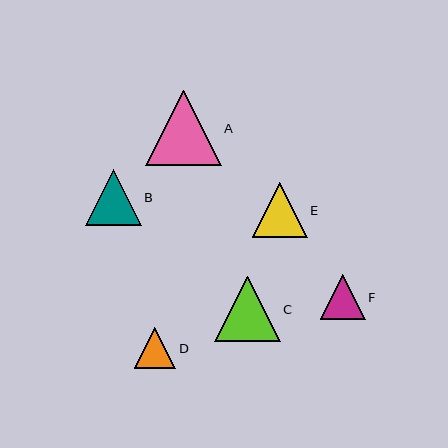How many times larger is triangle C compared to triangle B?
Triangle C is approximately 1.2 times the size of triangle B.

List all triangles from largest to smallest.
From largest to smallest: A, C, B, E, F, D.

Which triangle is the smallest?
Triangle D is the smallest with a size of approximately 41 pixels.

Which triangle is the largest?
Triangle A is the largest with a size of approximately 76 pixels.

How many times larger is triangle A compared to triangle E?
Triangle A is approximately 1.4 times the size of triangle E.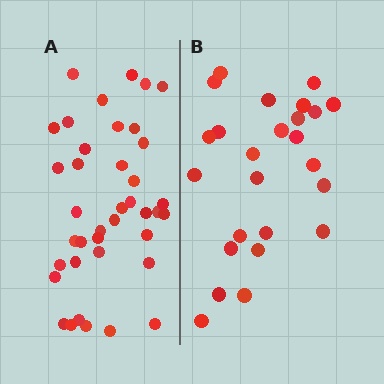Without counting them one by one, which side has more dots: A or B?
Region A (the left region) has more dots.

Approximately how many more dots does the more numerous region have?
Region A has approximately 15 more dots than region B.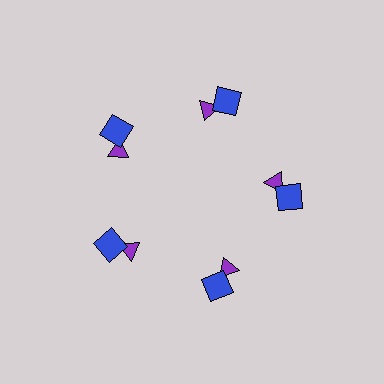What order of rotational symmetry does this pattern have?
This pattern has 5-fold rotational symmetry.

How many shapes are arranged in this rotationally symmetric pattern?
There are 10 shapes, arranged in 5 groups of 2.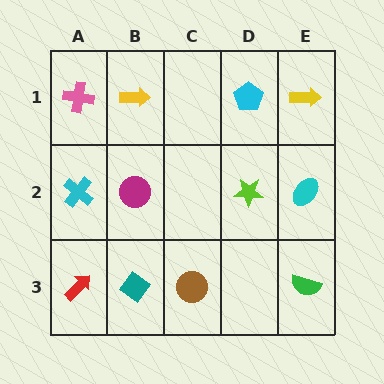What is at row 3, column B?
A teal diamond.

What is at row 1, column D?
A cyan pentagon.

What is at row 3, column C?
A brown circle.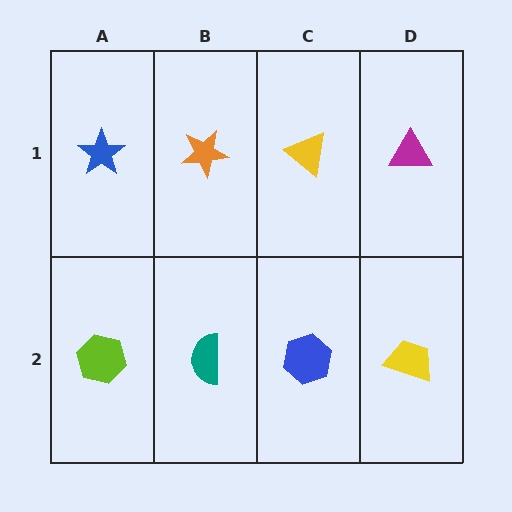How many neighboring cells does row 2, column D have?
2.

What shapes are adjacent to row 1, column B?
A teal semicircle (row 2, column B), a blue star (row 1, column A), a yellow triangle (row 1, column C).